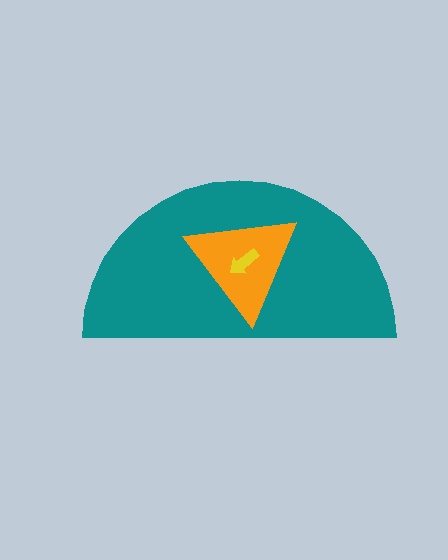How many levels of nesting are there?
3.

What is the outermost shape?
The teal semicircle.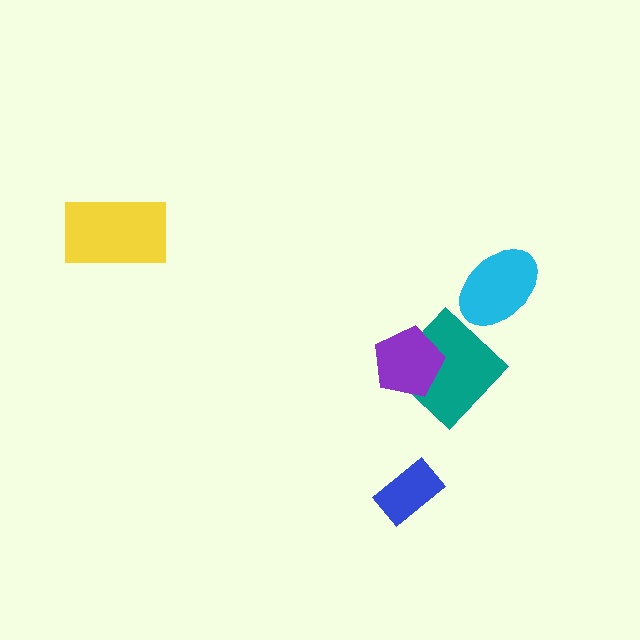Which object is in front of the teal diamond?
The purple pentagon is in front of the teal diamond.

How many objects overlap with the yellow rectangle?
0 objects overlap with the yellow rectangle.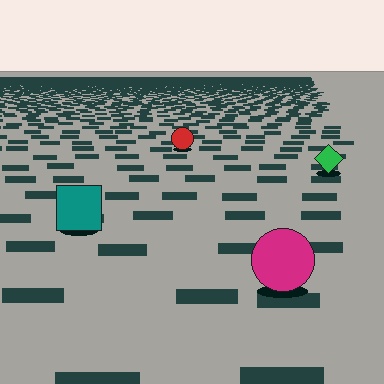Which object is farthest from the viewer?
The red circle is farthest from the viewer. It appears smaller and the ground texture around it is denser.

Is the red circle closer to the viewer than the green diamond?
No. The green diamond is closer — you can tell from the texture gradient: the ground texture is coarser near it.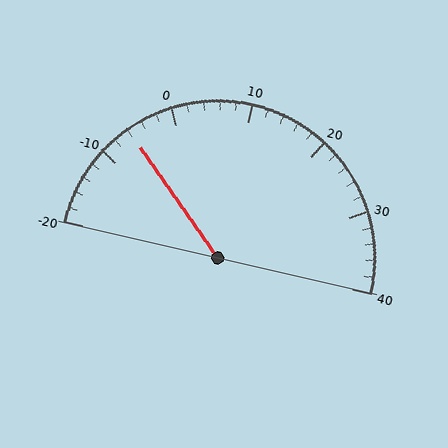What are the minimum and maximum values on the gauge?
The gauge ranges from -20 to 40.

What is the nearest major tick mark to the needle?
The nearest major tick mark is -10.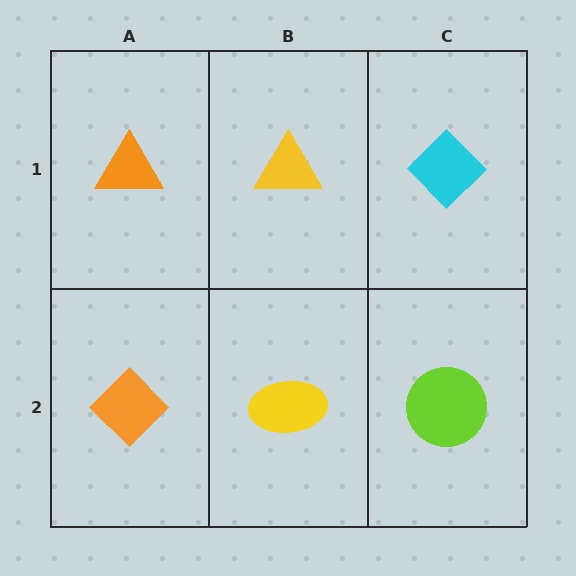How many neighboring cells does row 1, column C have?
2.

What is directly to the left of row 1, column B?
An orange triangle.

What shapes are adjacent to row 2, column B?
A yellow triangle (row 1, column B), an orange diamond (row 2, column A), a lime circle (row 2, column C).